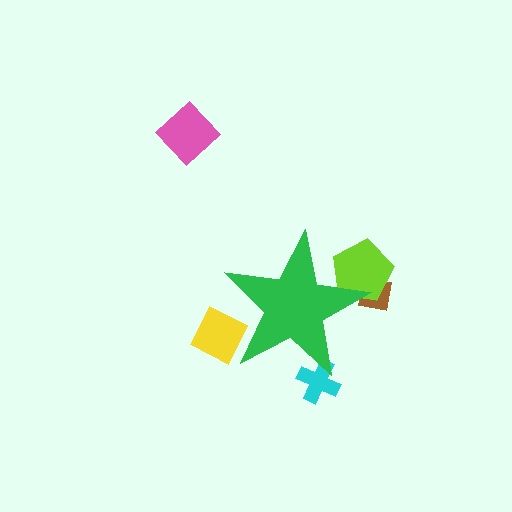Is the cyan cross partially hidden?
Yes, the cyan cross is partially hidden behind the green star.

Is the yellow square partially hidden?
Yes, the yellow square is partially hidden behind the green star.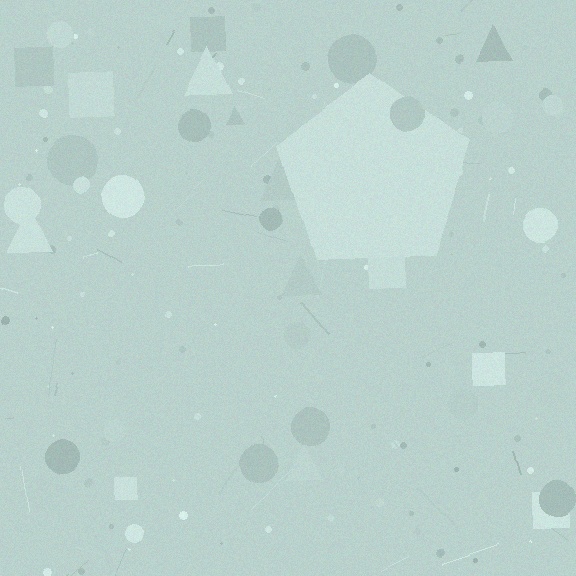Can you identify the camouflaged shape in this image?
The camouflaged shape is a pentagon.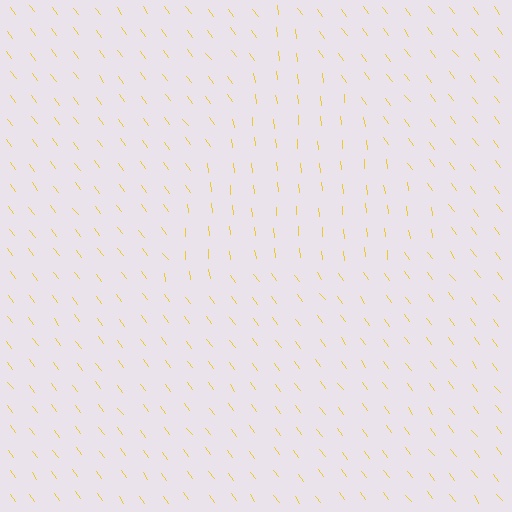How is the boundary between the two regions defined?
The boundary is defined purely by a change in line orientation (approximately 31 degrees difference). All lines are the same color and thickness.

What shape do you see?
I see a triangle.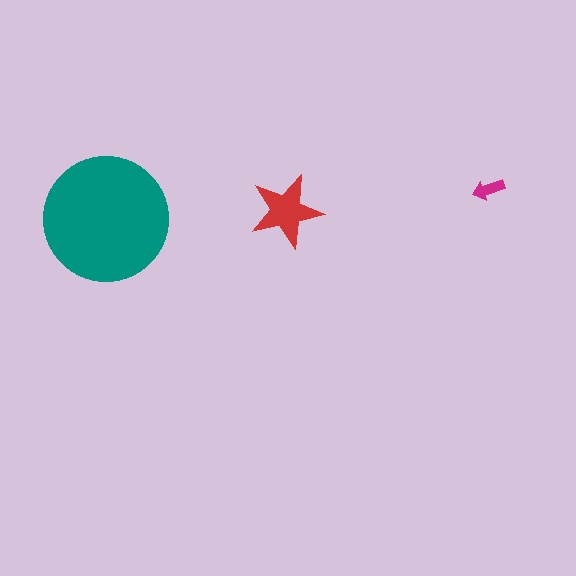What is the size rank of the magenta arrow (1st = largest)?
3rd.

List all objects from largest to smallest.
The teal circle, the red star, the magenta arrow.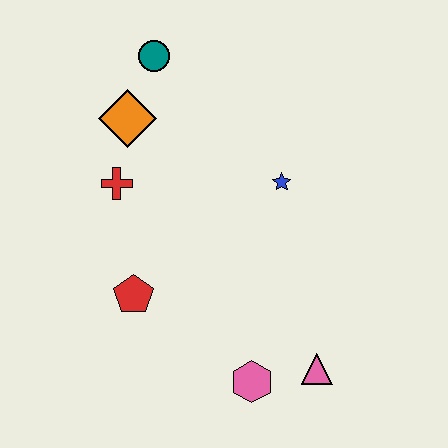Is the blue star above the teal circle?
No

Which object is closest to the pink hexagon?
The pink triangle is closest to the pink hexagon.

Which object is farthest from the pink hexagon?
The teal circle is farthest from the pink hexagon.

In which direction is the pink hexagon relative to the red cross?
The pink hexagon is below the red cross.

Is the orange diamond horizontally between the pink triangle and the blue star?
No